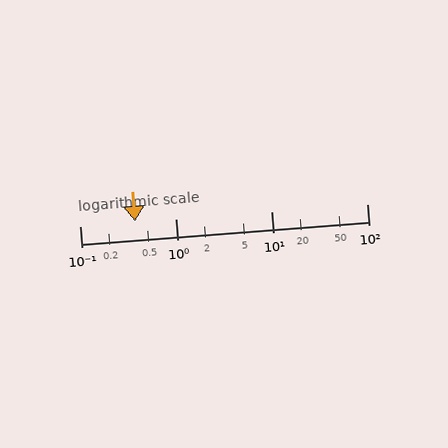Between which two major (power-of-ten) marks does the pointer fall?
The pointer is between 0.1 and 1.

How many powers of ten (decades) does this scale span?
The scale spans 3 decades, from 0.1 to 100.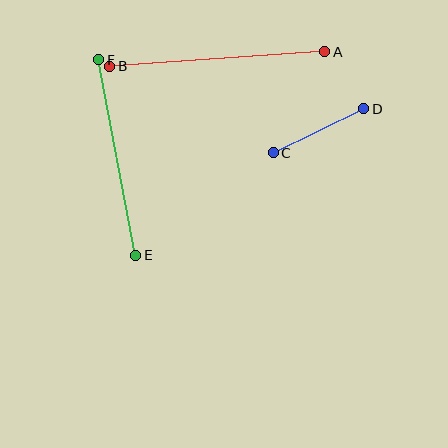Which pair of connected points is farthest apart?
Points A and B are farthest apart.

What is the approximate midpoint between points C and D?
The midpoint is at approximately (318, 131) pixels.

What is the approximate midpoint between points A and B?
The midpoint is at approximately (217, 59) pixels.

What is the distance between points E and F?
The distance is approximately 199 pixels.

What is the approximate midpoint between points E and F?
The midpoint is at approximately (117, 157) pixels.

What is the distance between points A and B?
The distance is approximately 216 pixels.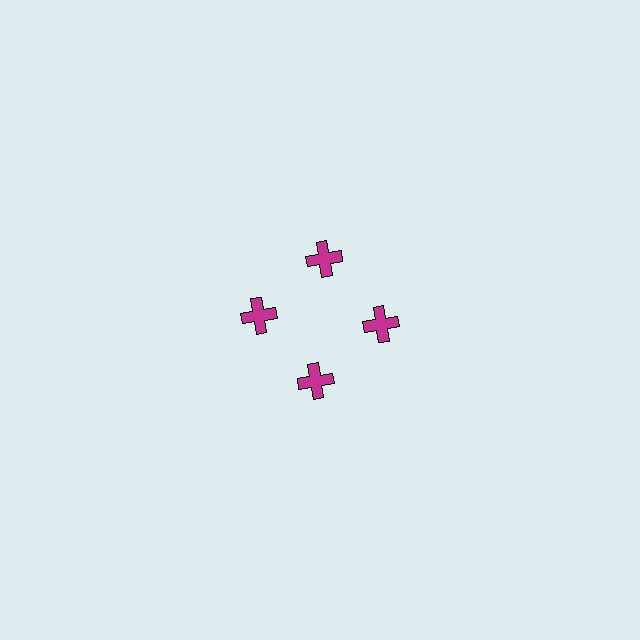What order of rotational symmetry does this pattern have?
This pattern has 4-fold rotational symmetry.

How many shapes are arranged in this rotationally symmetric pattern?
There are 4 shapes, arranged in 4 groups of 1.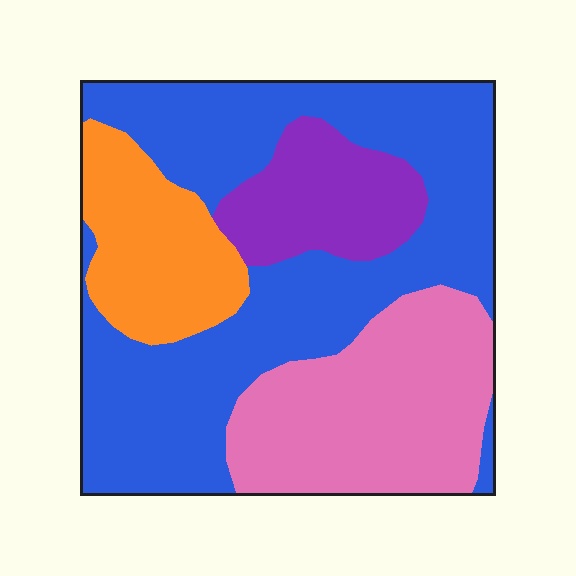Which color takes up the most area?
Blue, at roughly 50%.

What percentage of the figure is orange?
Orange takes up about one eighth (1/8) of the figure.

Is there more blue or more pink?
Blue.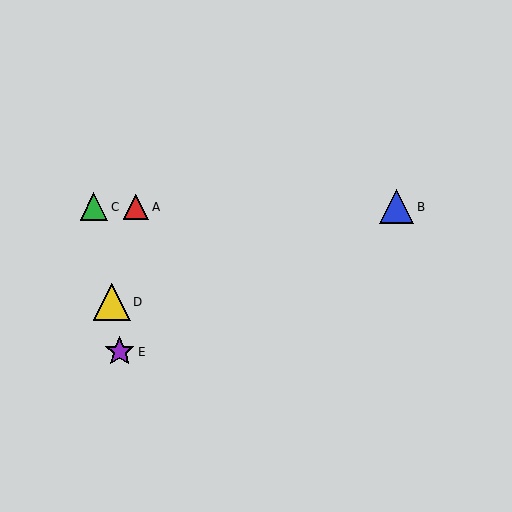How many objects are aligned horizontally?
3 objects (A, B, C) are aligned horizontally.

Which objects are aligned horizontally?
Objects A, B, C are aligned horizontally.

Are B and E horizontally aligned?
No, B is at y≈207 and E is at y≈352.